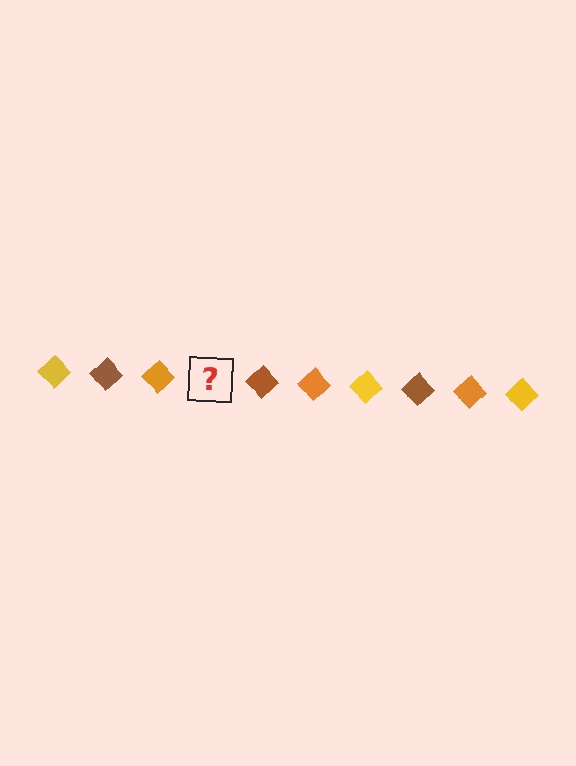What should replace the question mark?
The question mark should be replaced with a yellow diamond.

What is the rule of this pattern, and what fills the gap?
The rule is that the pattern cycles through yellow, brown, orange diamonds. The gap should be filled with a yellow diamond.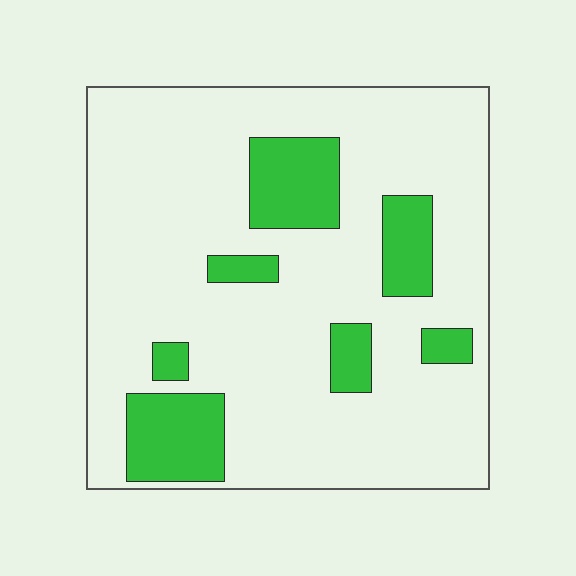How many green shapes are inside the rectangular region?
7.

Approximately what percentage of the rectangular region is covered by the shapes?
Approximately 20%.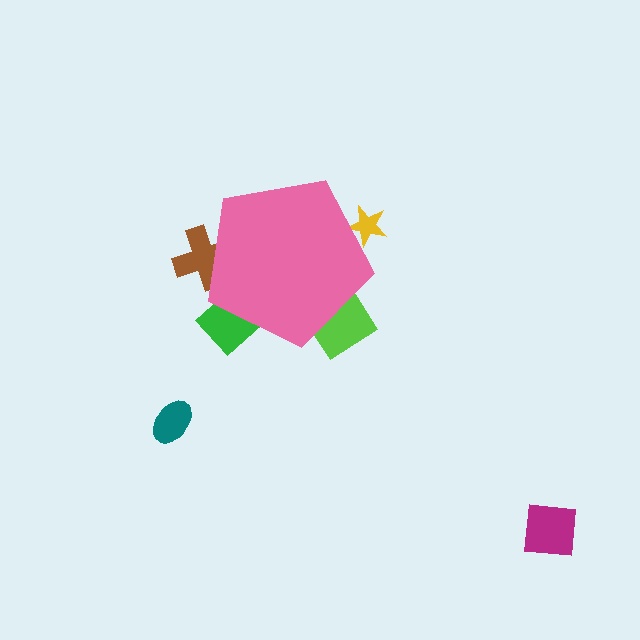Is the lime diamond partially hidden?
Yes, the lime diamond is partially hidden behind the pink pentagon.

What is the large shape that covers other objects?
A pink pentagon.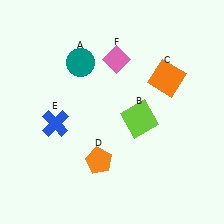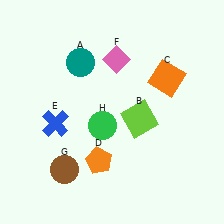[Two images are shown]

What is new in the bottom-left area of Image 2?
A brown circle (G) was added in the bottom-left area of Image 2.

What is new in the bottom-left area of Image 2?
A green circle (H) was added in the bottom-left area of Image 2.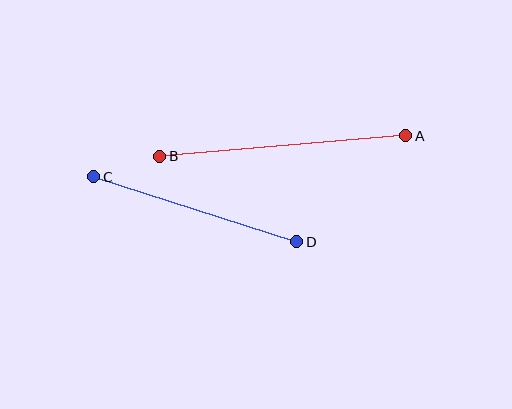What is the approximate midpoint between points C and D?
The midpoint is at approximately (195, 209) pixels.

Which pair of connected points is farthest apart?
Points A and B are farthest apart.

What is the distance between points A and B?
The distance is approximately 247 pixels.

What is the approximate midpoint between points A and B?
The midpoint is at approximately (283, 146) pixels.